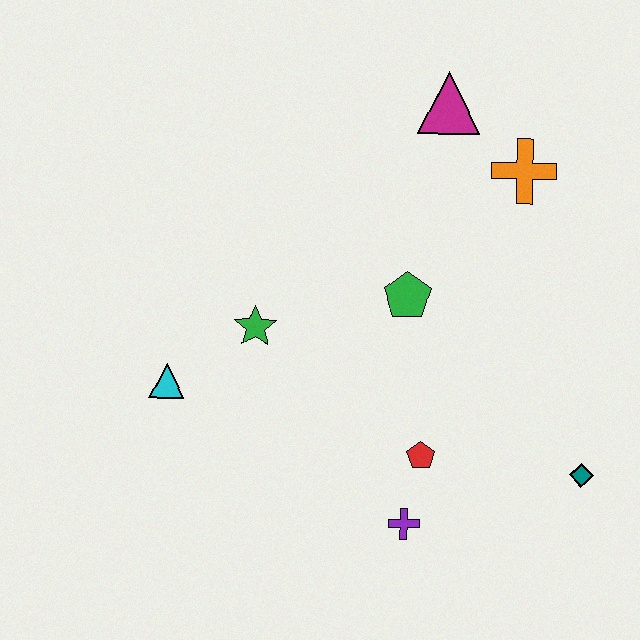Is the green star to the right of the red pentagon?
No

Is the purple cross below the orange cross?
Yes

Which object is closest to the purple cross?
The red pentagon is closest to the purple cross.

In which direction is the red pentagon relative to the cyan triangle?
The red pentagon is to the right of the cyan triangle.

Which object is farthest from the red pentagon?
The magenta triangle is farthest from the red pentagon.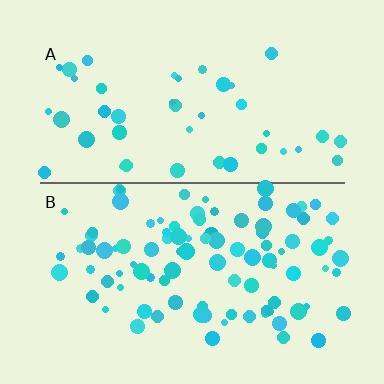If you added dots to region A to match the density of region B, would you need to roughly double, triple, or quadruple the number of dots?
Approximately double.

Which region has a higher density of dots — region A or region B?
B (the bottom).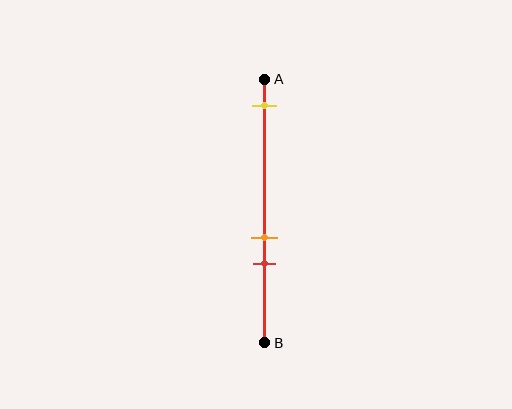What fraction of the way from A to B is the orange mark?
The orange mark is approximately 60% (0.6) of the way from A to B.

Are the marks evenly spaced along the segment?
No, the marks are not evenly spaced.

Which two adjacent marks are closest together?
The orange and red marks are the closest adjacent pair.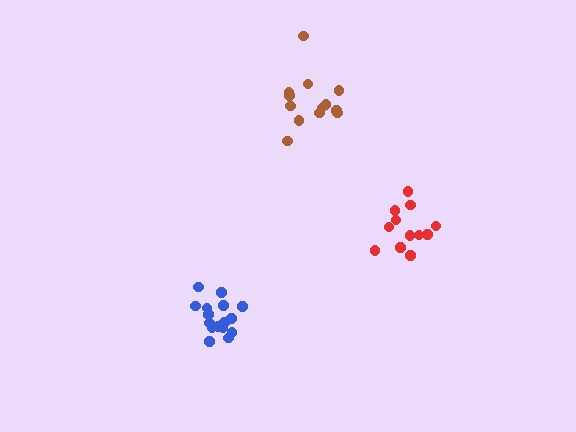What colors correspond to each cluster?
The clusters are colored: red, blue, brown.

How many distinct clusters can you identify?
There are 3 distinct clusters.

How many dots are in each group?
Group 1: 12 dots, Group 2: 16 dots, Group 3: 13 dots (41 total).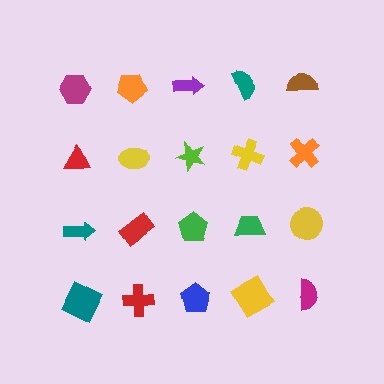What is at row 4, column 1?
A teal square.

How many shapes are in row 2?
5 shapes.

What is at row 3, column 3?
A green pentagon.